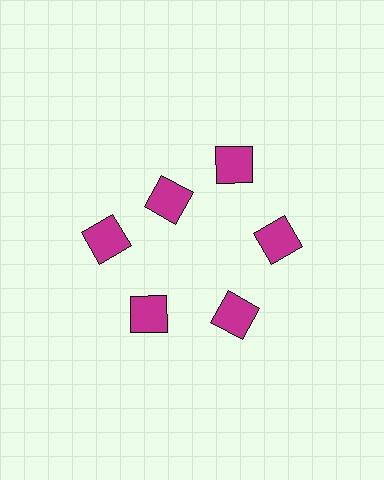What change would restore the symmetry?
The symmetry would be restored by moving it outward, back onto the ring so that all 6 squares sit at equal angles and equal distance from the center.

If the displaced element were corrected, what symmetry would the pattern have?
It would have 6-fold rotational symmetry — the pattern would map onto itself every 60 degrees.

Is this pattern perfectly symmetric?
No. The 6 magenta squares are arranged in a ring, but one element near the 11 o'clock position is pulled inward toward the center, breaking the 6-fold rotational symmetry.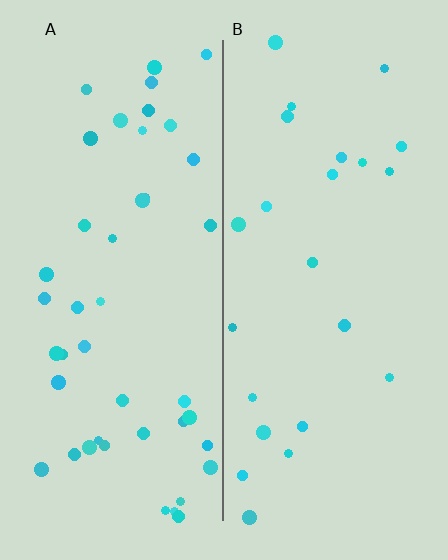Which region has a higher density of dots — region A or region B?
A (the left).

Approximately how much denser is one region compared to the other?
Approximately 1.9× — region A over region B.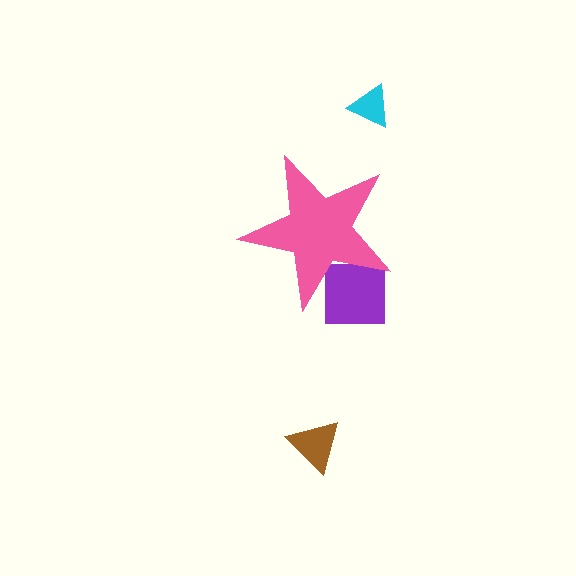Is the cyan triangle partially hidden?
No, the cyan triangle is fully visible.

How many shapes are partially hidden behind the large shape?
1 shape is partially hidden.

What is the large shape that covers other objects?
A pink star.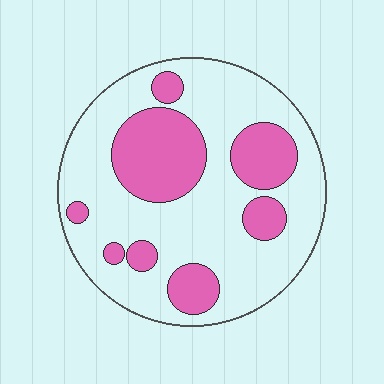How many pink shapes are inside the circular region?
8.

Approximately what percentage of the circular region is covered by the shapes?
Approximately 30%.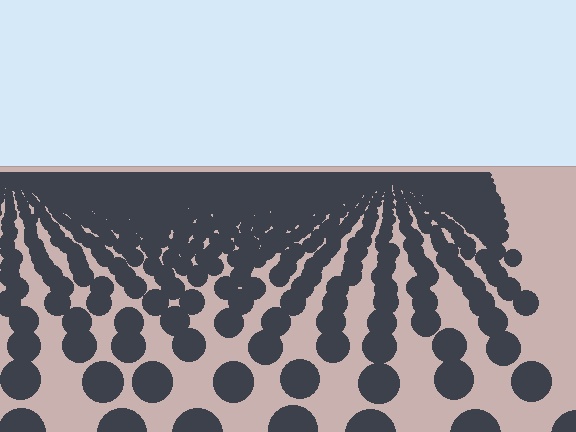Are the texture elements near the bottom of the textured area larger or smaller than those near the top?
Larger. Near the bottom, elements are closer to the viewer and appear at a bigger on-screen size.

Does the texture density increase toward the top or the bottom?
Density increases toward the top.